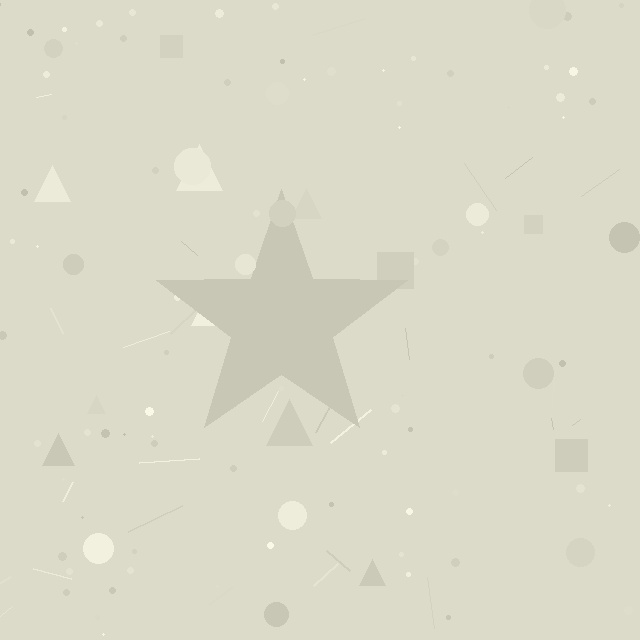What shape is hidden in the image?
A star is hidden in the image.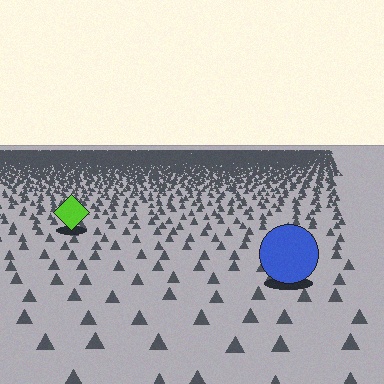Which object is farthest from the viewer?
The lime diamond is farthest from the viewer. It appears smaller and the ground texture around it is denser.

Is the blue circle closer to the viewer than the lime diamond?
Yes. The blue circle is closer — you can tell from the texture gradient: the ground texture is coarser near it.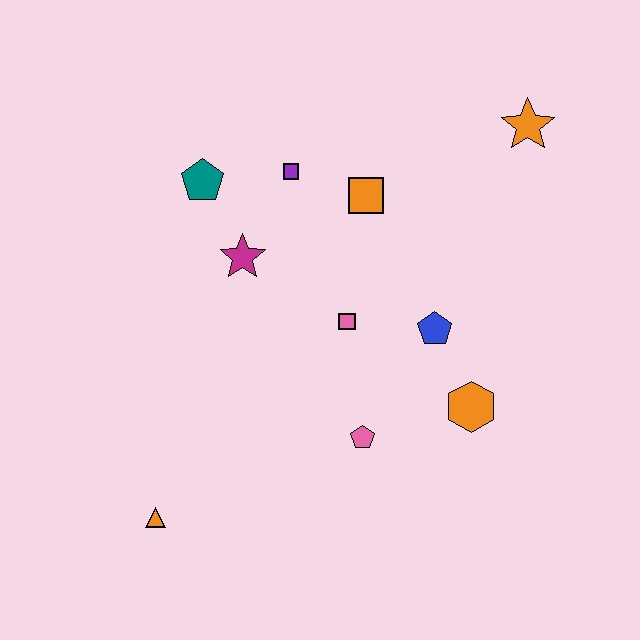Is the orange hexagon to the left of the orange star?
Yes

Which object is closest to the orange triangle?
The pink pentagon is closest to the orange triangle.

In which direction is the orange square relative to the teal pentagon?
The orange square is to the right of the teal pentagon.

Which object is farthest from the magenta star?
The orange star is farthest from the magenta star.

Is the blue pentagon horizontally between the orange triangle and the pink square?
No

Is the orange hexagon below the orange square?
Yes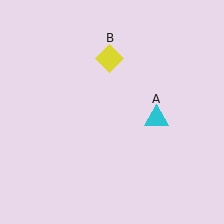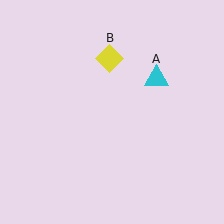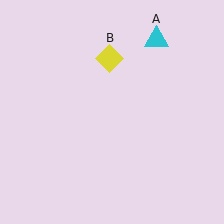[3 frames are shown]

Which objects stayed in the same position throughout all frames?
Yellow diamond (object B) remained stationary.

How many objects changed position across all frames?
1 object changed position: cyan triangle (object A).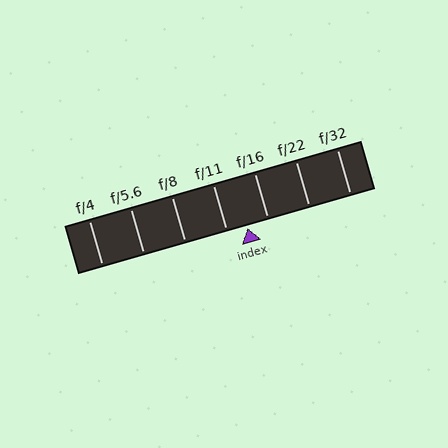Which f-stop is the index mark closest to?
The index mark is closest to f/16.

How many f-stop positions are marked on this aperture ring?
There are 7 f-stop positions marked.